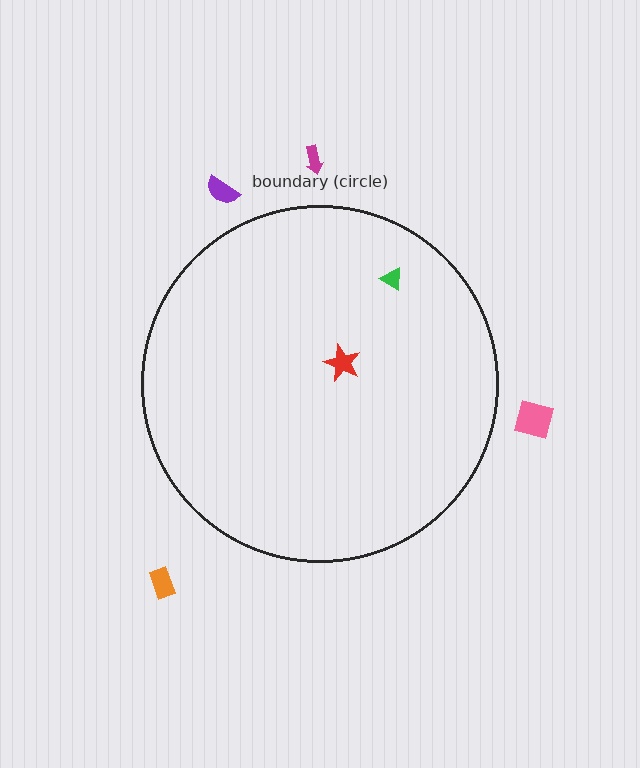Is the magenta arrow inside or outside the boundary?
Outside.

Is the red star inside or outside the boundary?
Inside.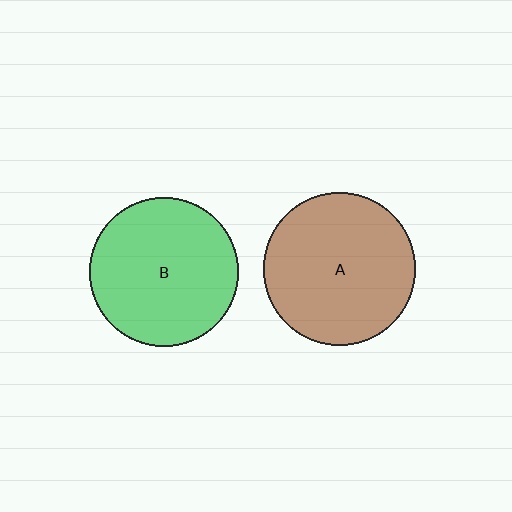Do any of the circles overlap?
No, none of the circles overlap.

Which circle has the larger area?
Circle A (brown).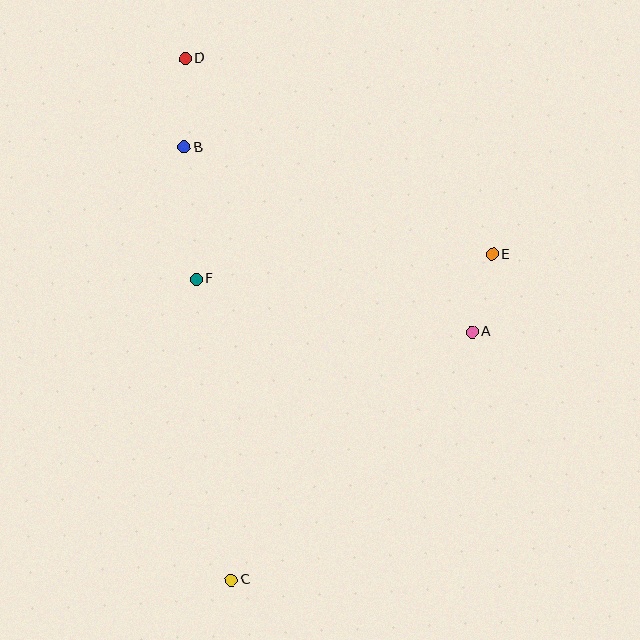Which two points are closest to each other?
Points A and E are closest to each other.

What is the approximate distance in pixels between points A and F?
The distance between A and F is approximately 281 pixels.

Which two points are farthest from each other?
Points C and D are farthest from each other.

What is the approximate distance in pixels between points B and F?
The distance between B and F is approximately 132 pixels.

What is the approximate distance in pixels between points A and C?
The distance between A and C is approximately 346 pixels.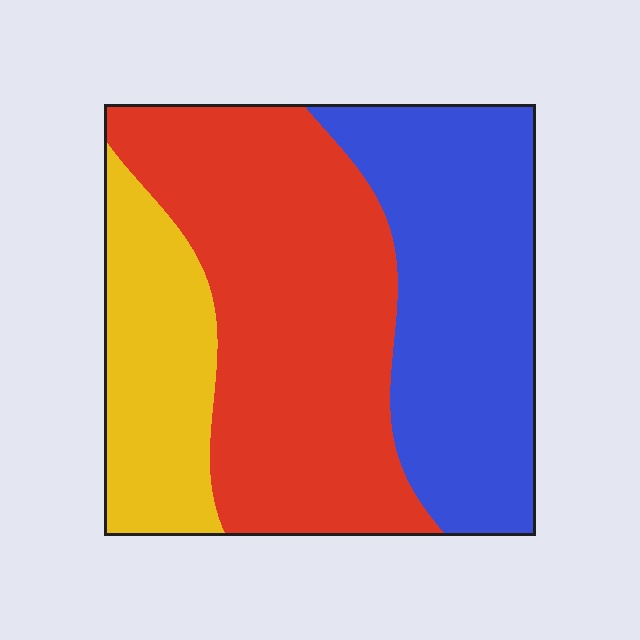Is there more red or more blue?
Red.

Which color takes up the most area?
Red, at roughly 45%.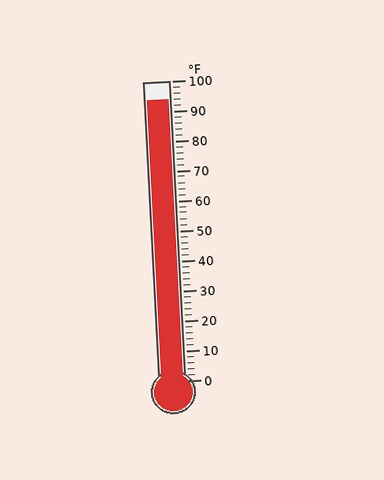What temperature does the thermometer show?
The thermometer shows approximately 94°F.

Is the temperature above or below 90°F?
The temperature is above 90°F.